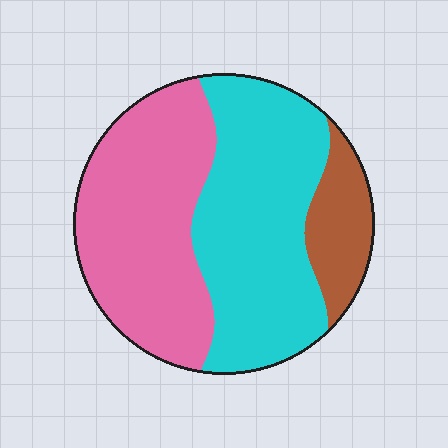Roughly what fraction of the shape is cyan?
Cyan covers 45% of the shape.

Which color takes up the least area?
Brown, at roughly 15%.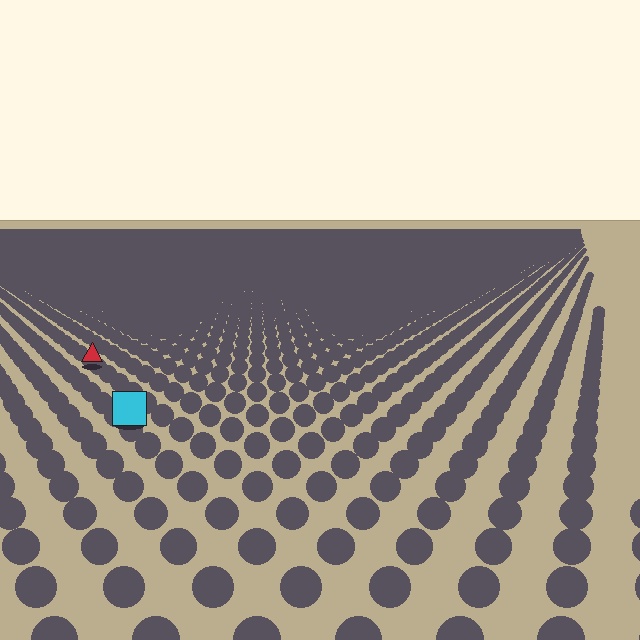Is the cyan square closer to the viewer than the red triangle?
Yes. The cyan square is closer — you can tell from the texture gradient: the ground texture is coarser near it.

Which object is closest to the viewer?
The cyan square is closest. The texture marks near it are larger and more spread out.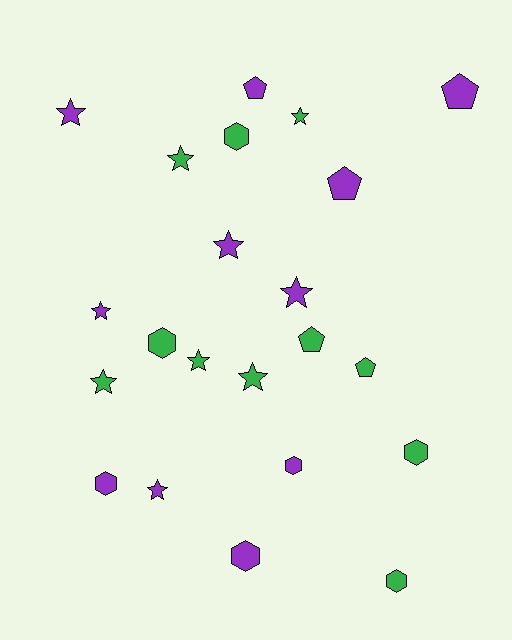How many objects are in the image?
There are 22 objects.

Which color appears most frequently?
Green, with 11 objects.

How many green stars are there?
There are 5 green stars.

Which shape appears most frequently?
Star, with 10 objects.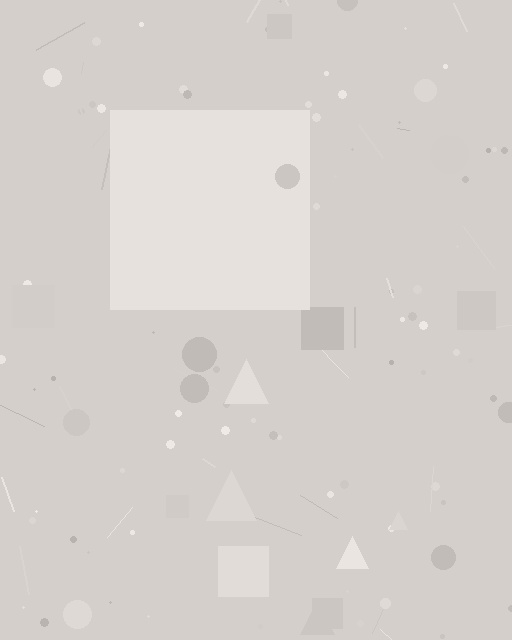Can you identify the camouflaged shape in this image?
The camouflaged shape is a square.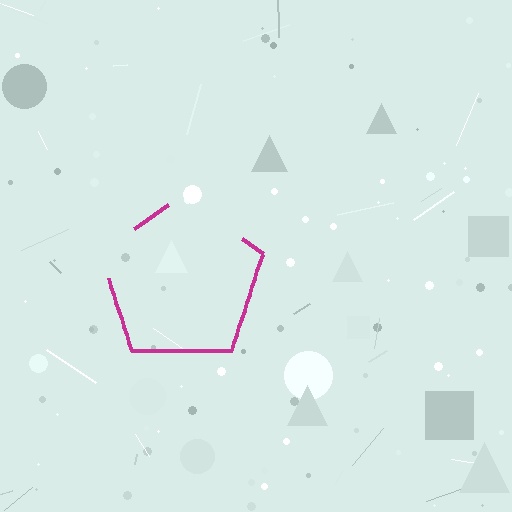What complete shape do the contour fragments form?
The contour fragments form a pentagon.